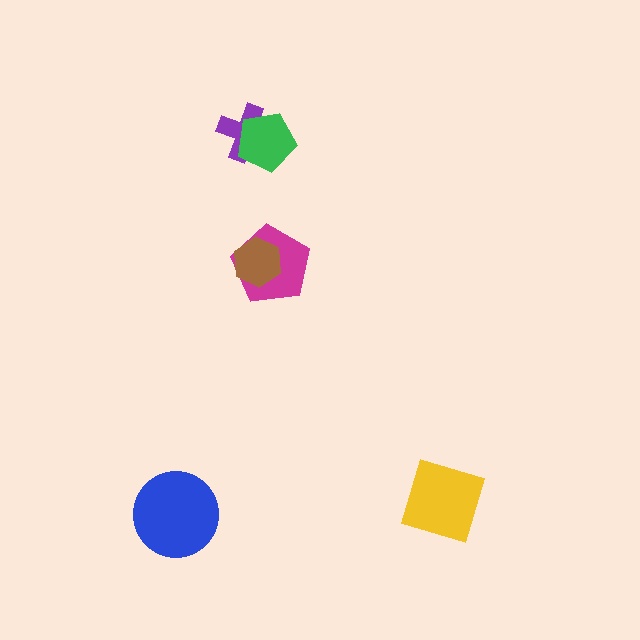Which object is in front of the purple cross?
The green pentagon is in front of the purple cross.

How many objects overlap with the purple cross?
1 object overlaps with the purple cross.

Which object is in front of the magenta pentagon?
The brown hexagon is in front of the magenta pentagon.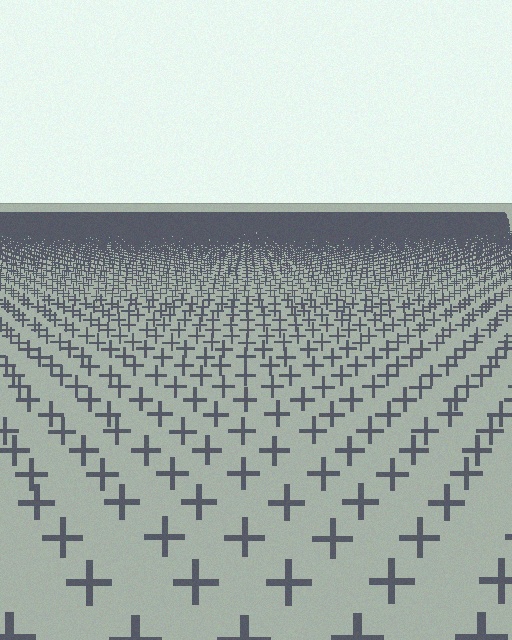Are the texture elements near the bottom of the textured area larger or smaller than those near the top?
Larger. Near the bottom, elements are closer to the viewer and appear at a bigger on-screen size.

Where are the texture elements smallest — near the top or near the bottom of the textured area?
Near the top.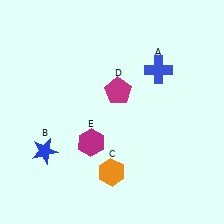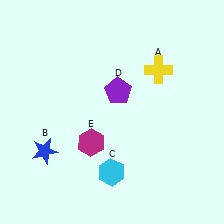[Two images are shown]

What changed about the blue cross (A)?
In Image 1, A is blue. In Image 2, it changed to yellow.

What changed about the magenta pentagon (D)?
In Image 1, D is magenta. In Image 2, it changed to purple.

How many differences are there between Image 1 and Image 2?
There are 3 differences between the two images.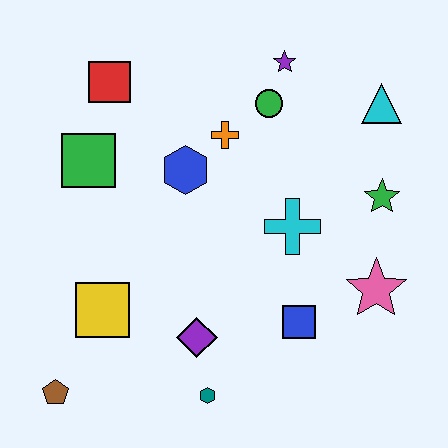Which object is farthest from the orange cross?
The brown pentagon is farthest from the orange cross.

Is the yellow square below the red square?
Yes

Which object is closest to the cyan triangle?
The green star is closest to the cyan triangle.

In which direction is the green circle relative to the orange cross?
The green circle is to the right of the orange cross.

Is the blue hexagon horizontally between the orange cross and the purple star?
No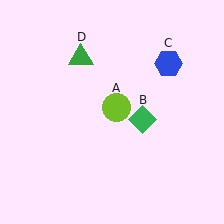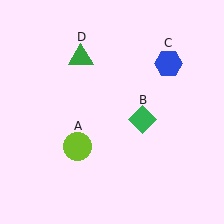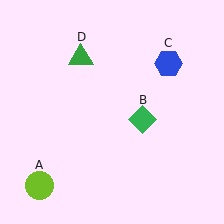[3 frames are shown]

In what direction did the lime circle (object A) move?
The lime circle (object A) moved down and to the left.